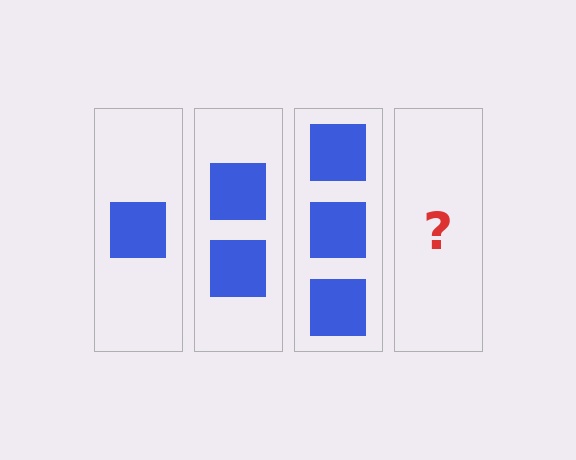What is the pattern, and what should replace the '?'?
The pattern is that each step adds one more square. The '?' should be 4 squares.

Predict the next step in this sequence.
The next step is 4 squares.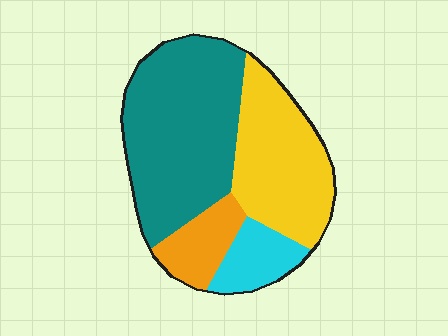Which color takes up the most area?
Teal, at roughly 45%.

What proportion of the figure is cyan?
Cyan covers about 10% of the figure.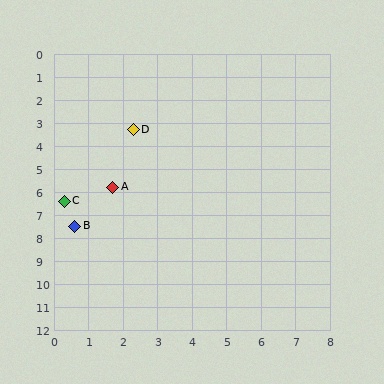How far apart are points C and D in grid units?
Points C and D are about 3.7 grid units apart.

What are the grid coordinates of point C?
Point C is at approximately (0.3, 6.4).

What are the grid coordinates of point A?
Point A is at approximately (1.7, 5.8).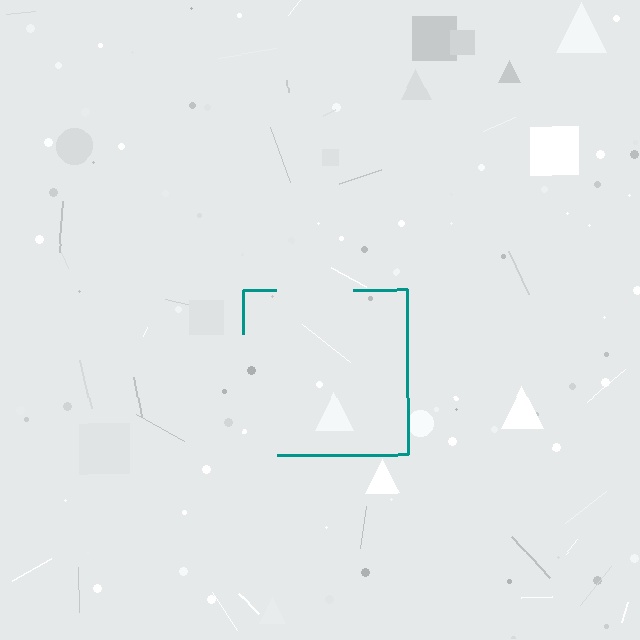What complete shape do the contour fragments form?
The contour fragments form a square.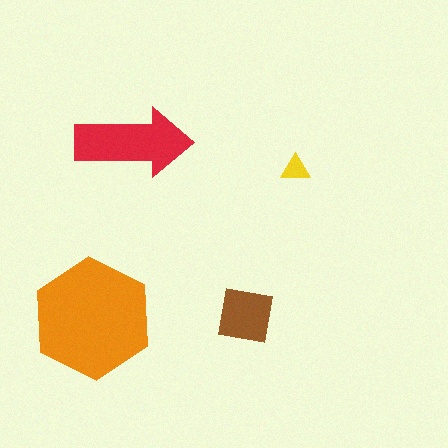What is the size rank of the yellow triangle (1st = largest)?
4th.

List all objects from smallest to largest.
The yellow triangle, the brown square, the red arrow, the orange hexagon.